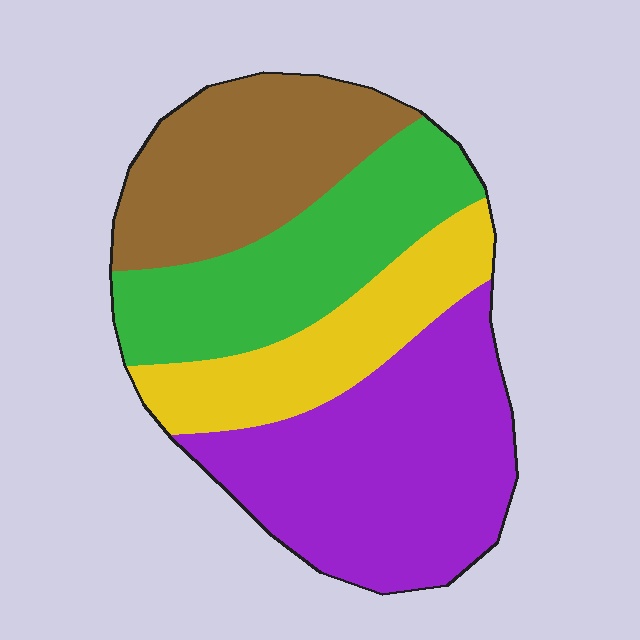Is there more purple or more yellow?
Purple.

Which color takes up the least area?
Yellow, at roughly 20%.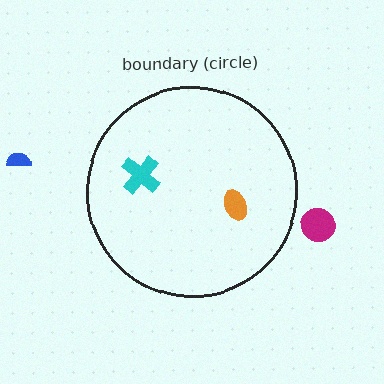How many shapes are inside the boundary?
2 inside, 2 outside.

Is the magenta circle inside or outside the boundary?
Outside.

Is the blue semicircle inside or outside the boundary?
Outside.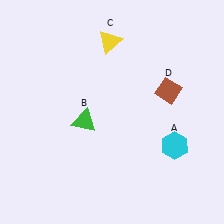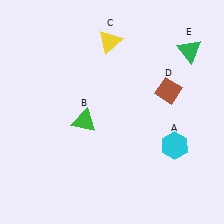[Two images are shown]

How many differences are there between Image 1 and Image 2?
There is 1 difference between the two images.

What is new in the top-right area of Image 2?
A green triangle (E) was added in the top-right area of Image 2.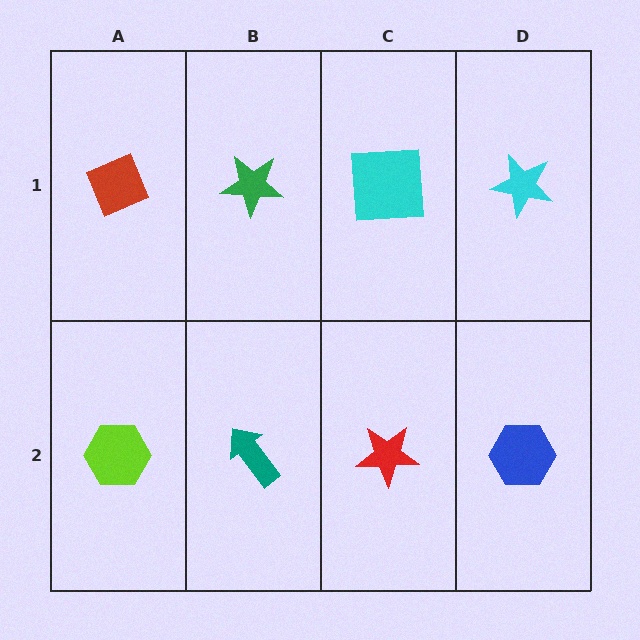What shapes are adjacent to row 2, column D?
A cyan star (row 1, column D), a red star (row 2, column C).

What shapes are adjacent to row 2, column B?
A green star (row 1, column B), a lime hexagon (row 2, column A), a red star (row 2, column C).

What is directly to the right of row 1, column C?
A cyan star.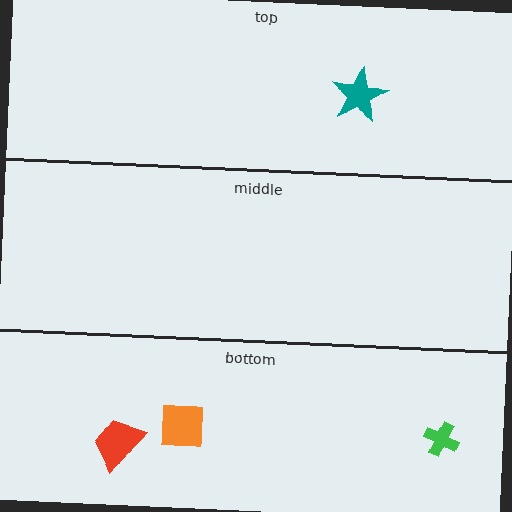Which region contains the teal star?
The top region.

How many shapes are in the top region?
1.